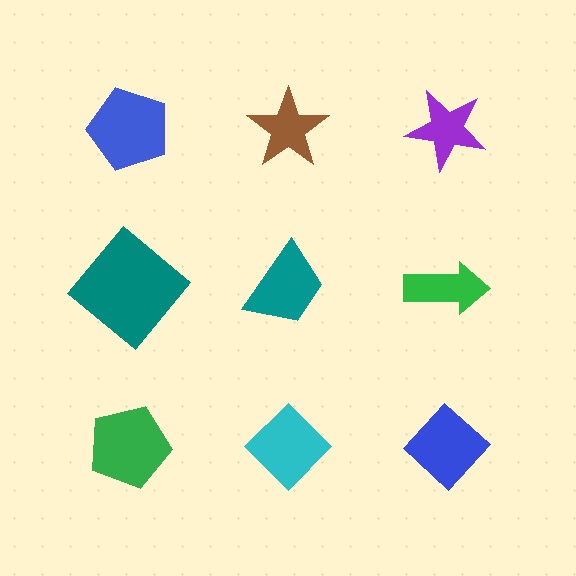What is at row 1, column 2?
A brown star.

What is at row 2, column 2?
A teal trapezoid.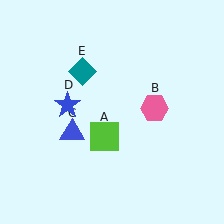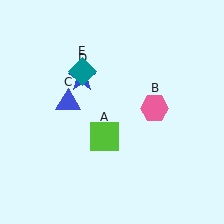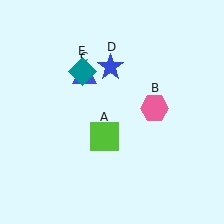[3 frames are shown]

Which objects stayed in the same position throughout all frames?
Lime square (object A) and pink hexagon (object B) and teal diamond (object E) remained stationary.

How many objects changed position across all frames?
2 objects changed position: blue triangle (object C), blue star (object D).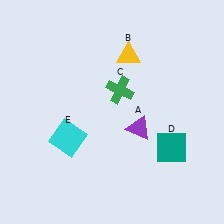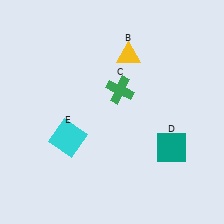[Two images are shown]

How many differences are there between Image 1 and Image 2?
There is 1 difference between the two images.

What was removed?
The purple triangle (A) was removed in Image 2.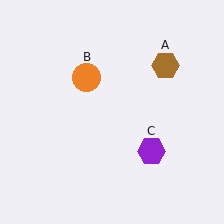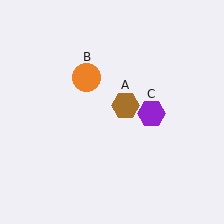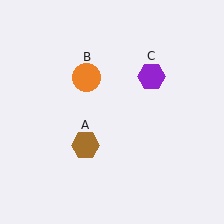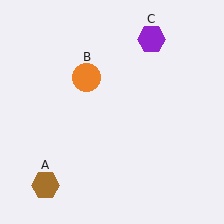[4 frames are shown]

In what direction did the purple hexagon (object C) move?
The purple hexagon (object C) moved up.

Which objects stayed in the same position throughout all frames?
Orange circle (object B) remained stationary.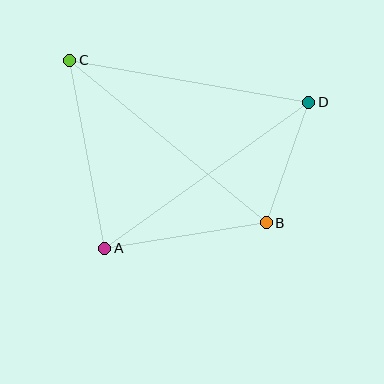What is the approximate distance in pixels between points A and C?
The distance between A and C is approximately 191 pixels.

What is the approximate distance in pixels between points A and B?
The distance between A and B is approximately 163 pixels.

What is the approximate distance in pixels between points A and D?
The distance between A and D is approximately 251 pixels.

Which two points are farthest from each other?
Points B and C are farthest from each other.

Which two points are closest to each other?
Points B and D are closest to each other.